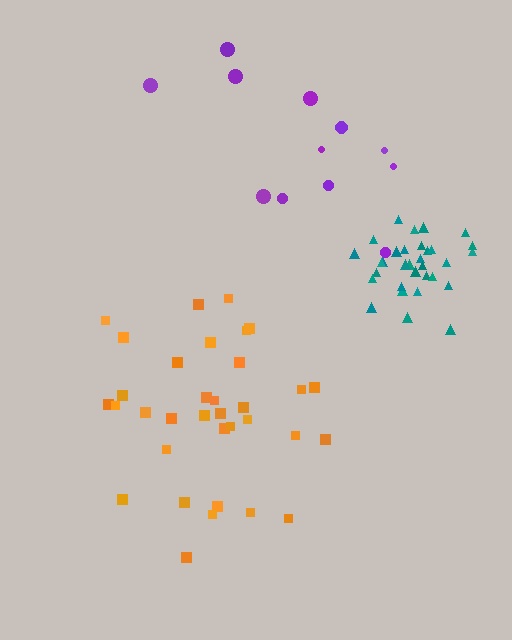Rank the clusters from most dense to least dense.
teal, orange, purple.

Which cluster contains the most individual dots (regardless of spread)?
Orange (34).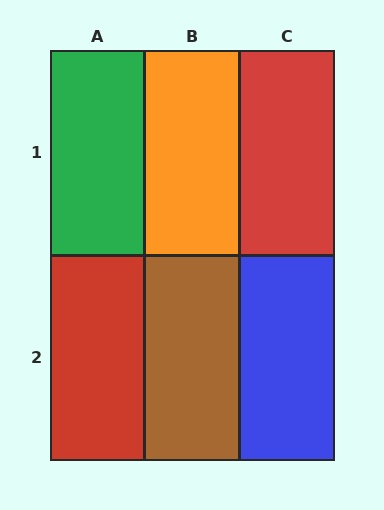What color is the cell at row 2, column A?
Red.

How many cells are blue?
1 cell is blue.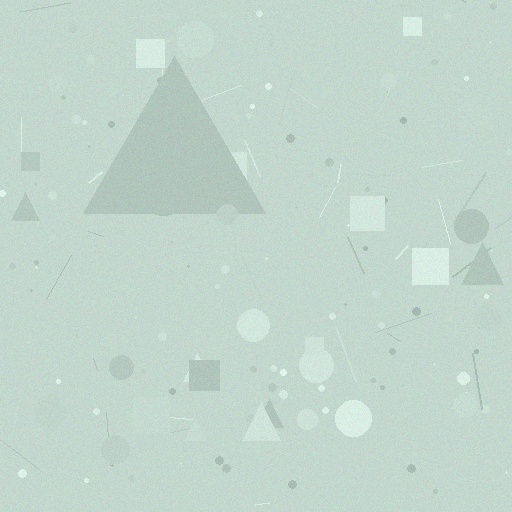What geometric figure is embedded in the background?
A triangle is embedded in the background.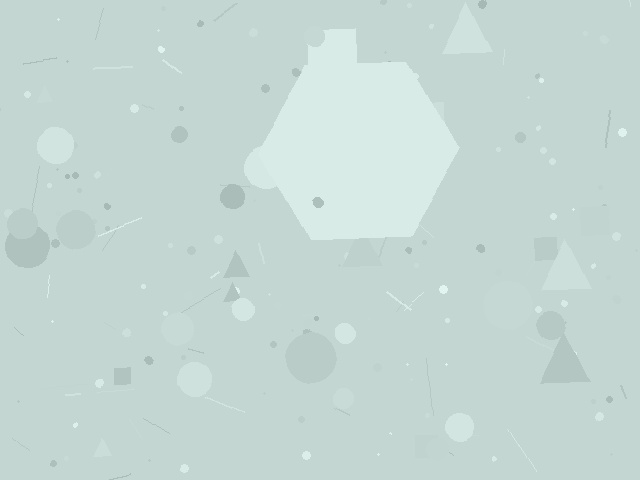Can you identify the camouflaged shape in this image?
The camouflaged shape is a hexagon.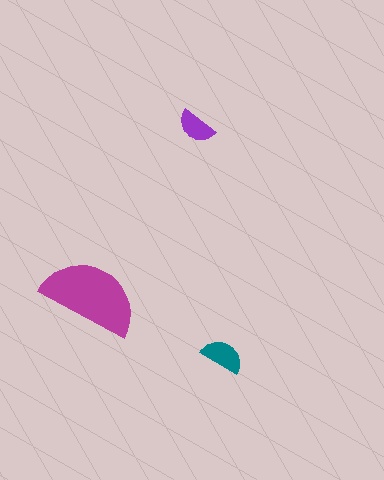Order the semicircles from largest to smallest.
the magenta one, the teal one, the purple one.